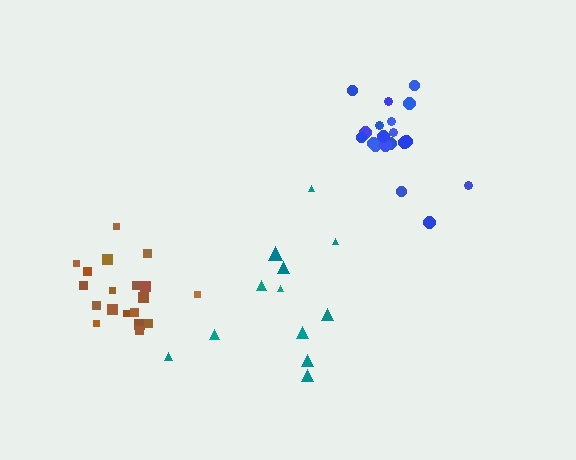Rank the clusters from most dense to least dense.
brown, blue, teal.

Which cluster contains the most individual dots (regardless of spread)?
Brown (19).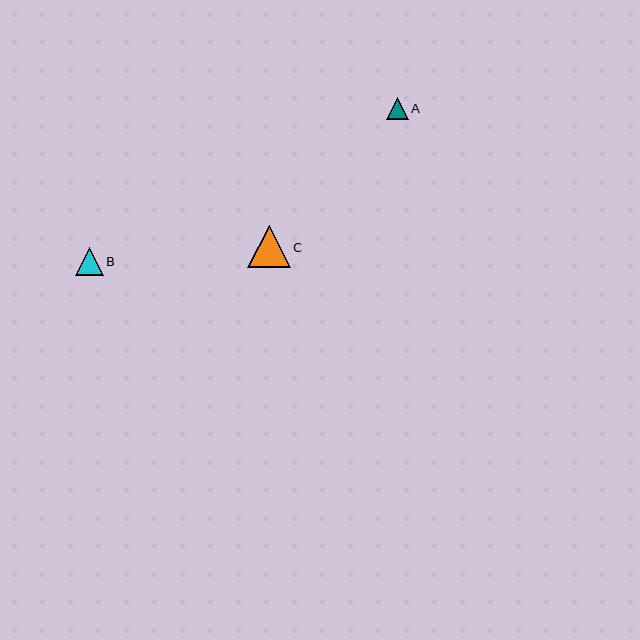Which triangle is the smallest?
Triangle A is the smallest with a size of approximately 21 pixels.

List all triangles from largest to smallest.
From largest to smallest: C, B, A.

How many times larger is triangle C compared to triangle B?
Triangle C is approximately 1.5 times the size of triangle B.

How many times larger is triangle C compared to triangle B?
Triangle C is approximately 1.5 times the size of triangle B.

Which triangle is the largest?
Triangle C is the largest with a size of approximately 42 pixels.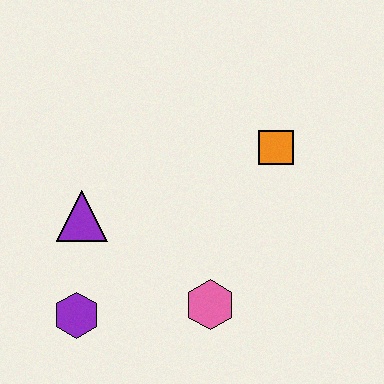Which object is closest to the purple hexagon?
The purple triangle is closest to the purple hexagon.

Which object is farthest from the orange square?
The purple hexagon is farthest from the orange square.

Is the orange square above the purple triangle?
Yes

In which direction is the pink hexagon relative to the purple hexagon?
The pink hexagon is to the right of the purple hexagon.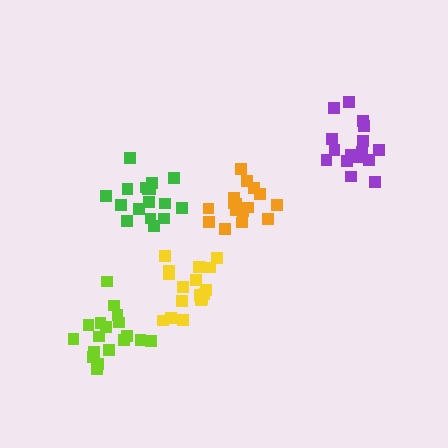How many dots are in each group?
Group 1: 18 dots, Group 2: 17 dots, Group 3: 18 dots, Group 4: 16 dots, Group 5: 16 dots (85 total).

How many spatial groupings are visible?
There are 5 spatial groupings.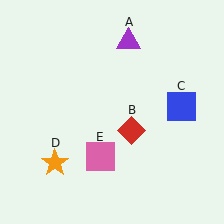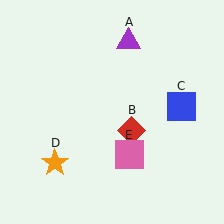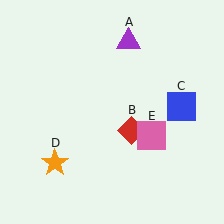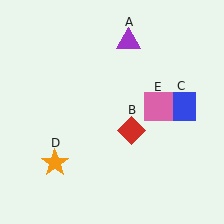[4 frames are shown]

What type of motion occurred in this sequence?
The pink square (object E) rotated counterclockwise around the center of the scene.